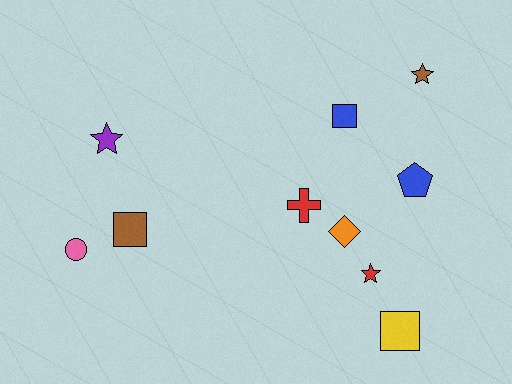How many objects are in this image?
There are 10 objects.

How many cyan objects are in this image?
There are no cyan objects.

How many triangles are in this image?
There are no triangles.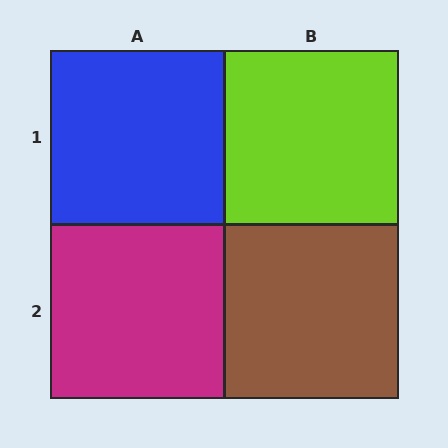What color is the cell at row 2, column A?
Magenta.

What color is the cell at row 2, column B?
Brown.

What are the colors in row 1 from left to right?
Blue, lime.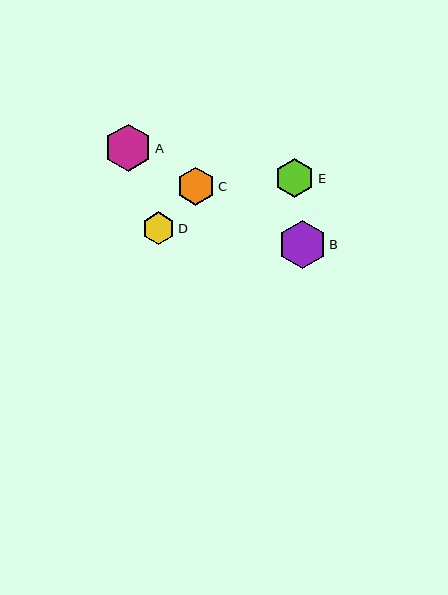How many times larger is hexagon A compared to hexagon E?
Hexagon A is approximately 1.2 times the size of hexagon E.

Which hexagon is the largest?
Hexagon B is the largest with a size of approximately 48 pixels.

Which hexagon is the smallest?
Hexagon D is the smallest with a size of approximately 32 pixels.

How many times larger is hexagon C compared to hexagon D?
Hexagon C is approximately 1.2 times the size of hexagon D.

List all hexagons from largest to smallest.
From largest to smallest: B, A, E, C, D.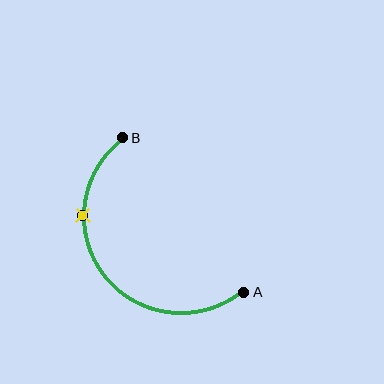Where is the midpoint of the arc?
The arc midpoint is the point on the curve farthest from the straight line joining A and B. It sits below and to the left of that line.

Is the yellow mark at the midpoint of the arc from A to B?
No. The yellow mark lies on the arc but is closer to endpoint B. The arc midpoint would be at the point on the curve equidistant along the arc from both A and B.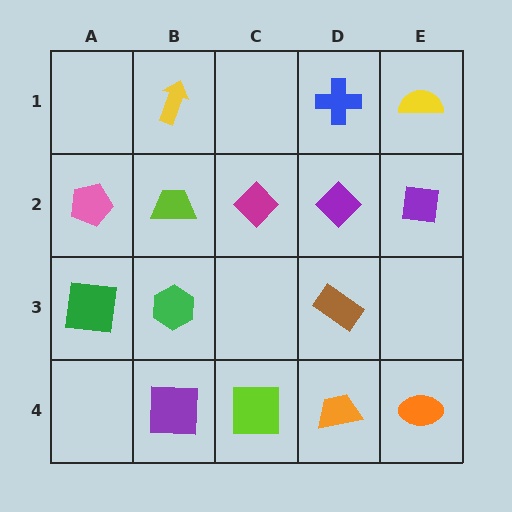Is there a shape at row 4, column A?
No, that cell is empty.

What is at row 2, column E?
A purple square.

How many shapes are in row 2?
5 shapes.